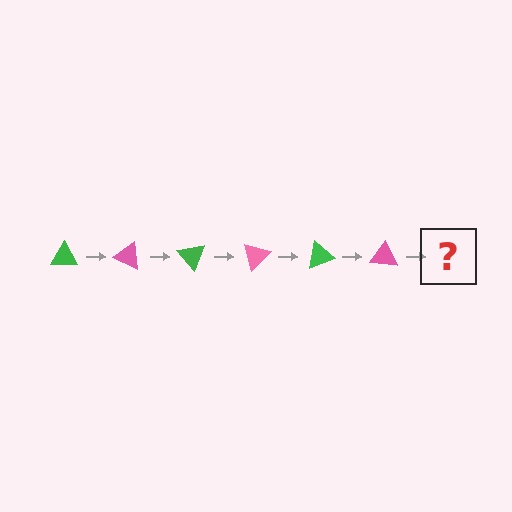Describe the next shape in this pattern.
It should be a green triangle, rotated 150 degrees from the start.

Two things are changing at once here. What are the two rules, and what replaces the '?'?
The two rules are that it rotates 25 degrees each step and the color cycles through green and pink. The '?' should be a green triangle, rotated 150 degrees from the start.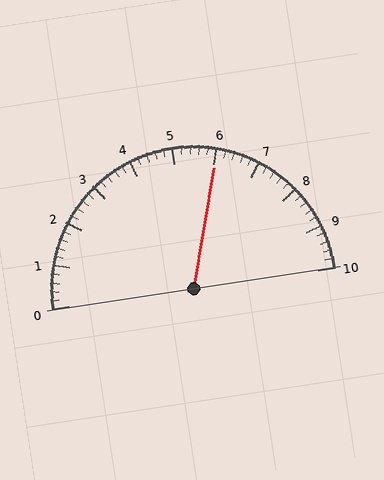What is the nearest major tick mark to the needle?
The nearest major tick mark is 6.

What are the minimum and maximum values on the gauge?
The gauge ranges from 0 to 10.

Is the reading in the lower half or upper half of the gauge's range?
The reading is in the upper half of the range (0 to 10).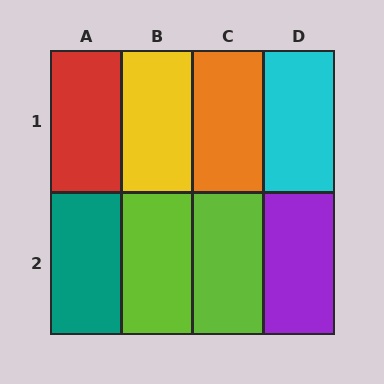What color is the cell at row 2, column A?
Teal.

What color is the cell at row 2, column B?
Lime.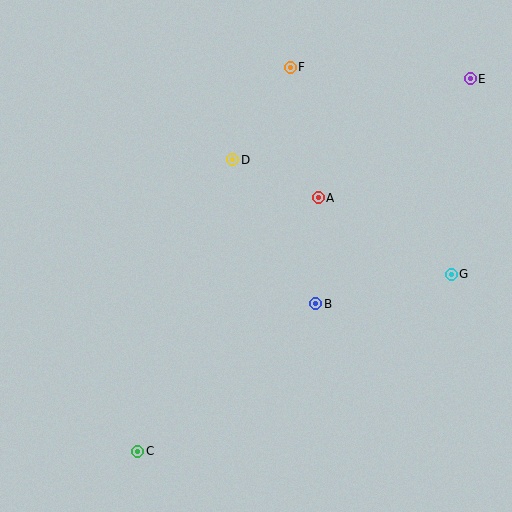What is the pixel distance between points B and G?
The distance between B and G is 139 pixels.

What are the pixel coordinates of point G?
Point G is at (451, 274).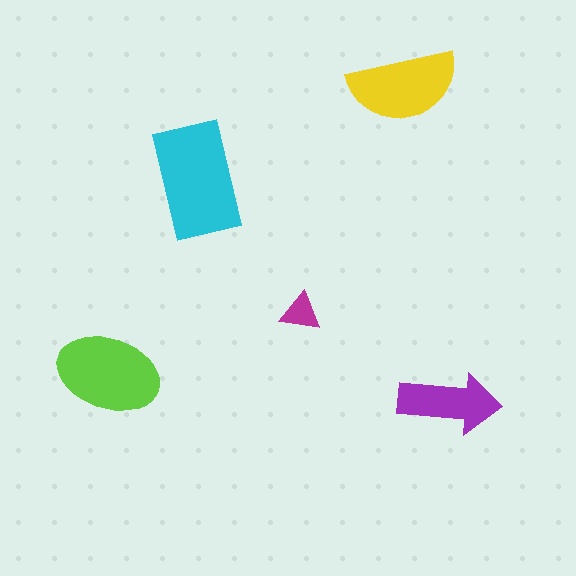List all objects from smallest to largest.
The magenta triangle, the purple arrow, the yellow semicircle, the lime ellipse, the cyan rectangle.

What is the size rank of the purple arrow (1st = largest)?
4th.